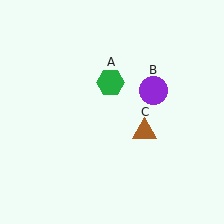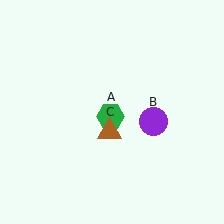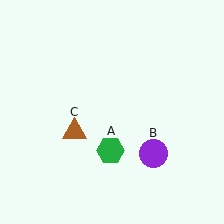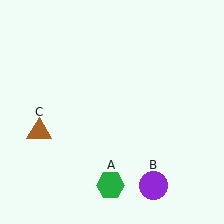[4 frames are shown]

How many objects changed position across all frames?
3 objects changed position: green hexagon (object A), purple circle (object B), brown triangle (object C).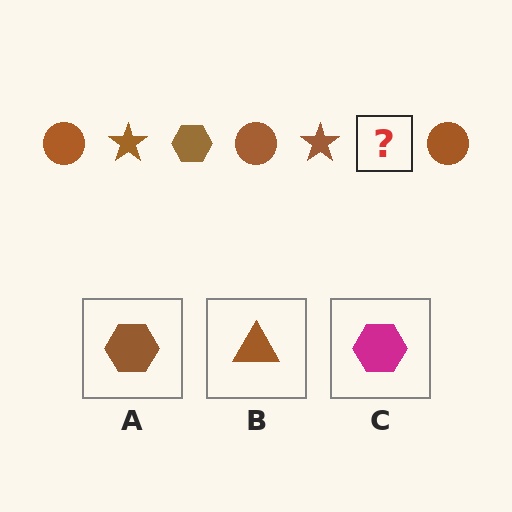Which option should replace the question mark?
Option A.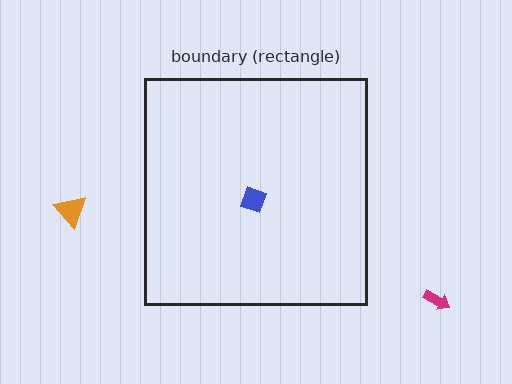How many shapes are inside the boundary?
1 inside, 2 outside.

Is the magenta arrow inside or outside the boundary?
Outside.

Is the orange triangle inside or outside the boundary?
Outside.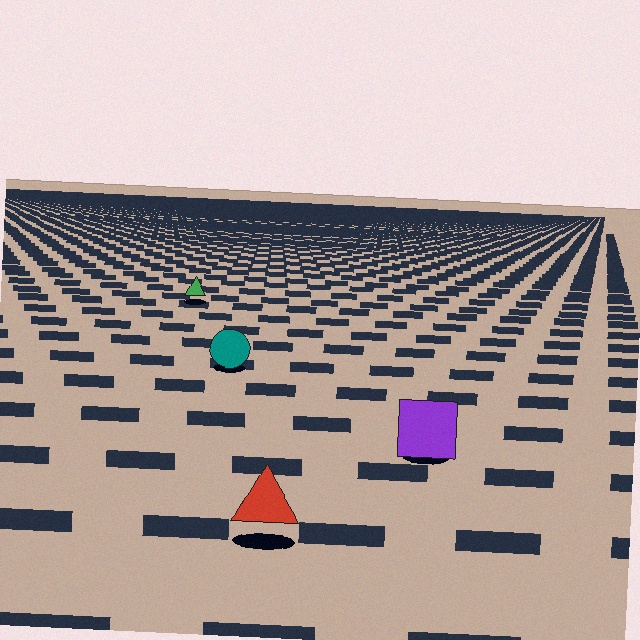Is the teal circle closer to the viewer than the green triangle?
Yes. The teal circle is closer — you can tell from the texture gradient: the ground texture is coarser near it.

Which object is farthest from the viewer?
The green triangle is farthest from the viewer. It appears smaller and the ground texture around it is denser.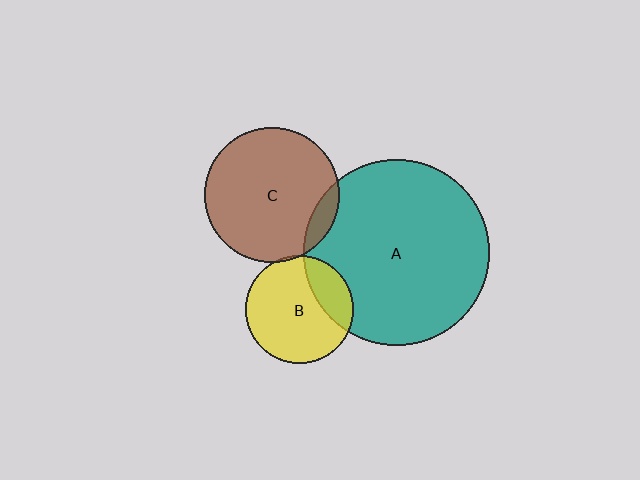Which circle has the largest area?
Circle A (teal).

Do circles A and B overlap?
Yes.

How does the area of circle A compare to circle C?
Approximately 1.9 times.